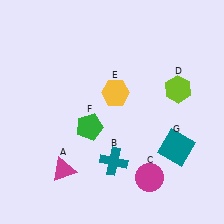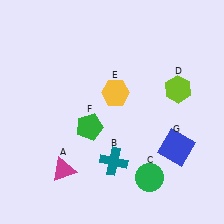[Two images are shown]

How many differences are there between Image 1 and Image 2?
There are 2 differences between the two images.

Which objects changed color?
C changed from magenta to green. G changed from teal to blue.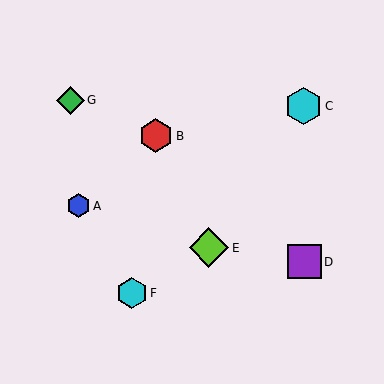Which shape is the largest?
The lime diamond (labeled E) is the largest.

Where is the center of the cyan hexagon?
The center of the cyan hexagon is at (303, 106).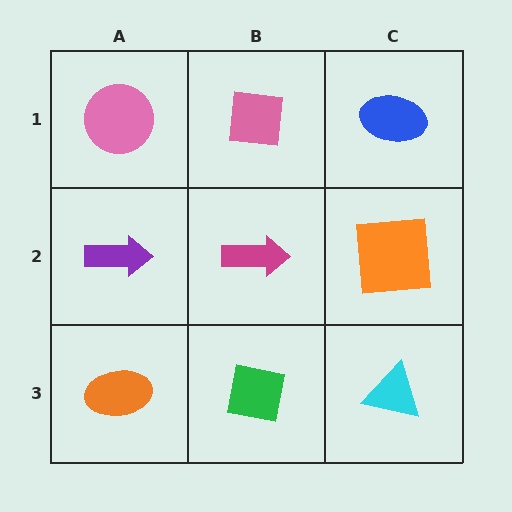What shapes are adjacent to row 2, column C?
A blue ellipse (row 1, column C), a cyan triangle (row 3, column C), a magenta arrow (row 2, column B).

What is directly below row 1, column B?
A magenta arrow.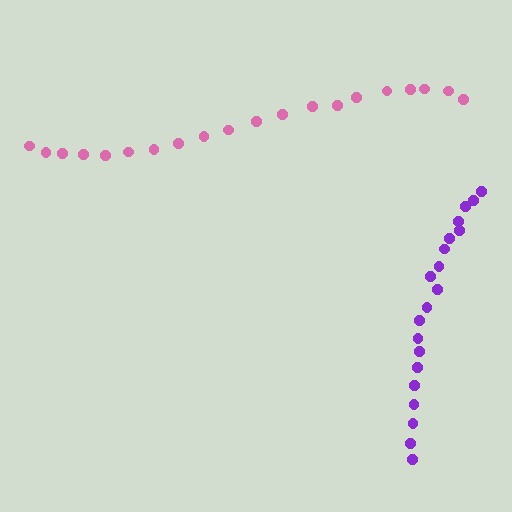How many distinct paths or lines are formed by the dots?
There are 2 distinct paths.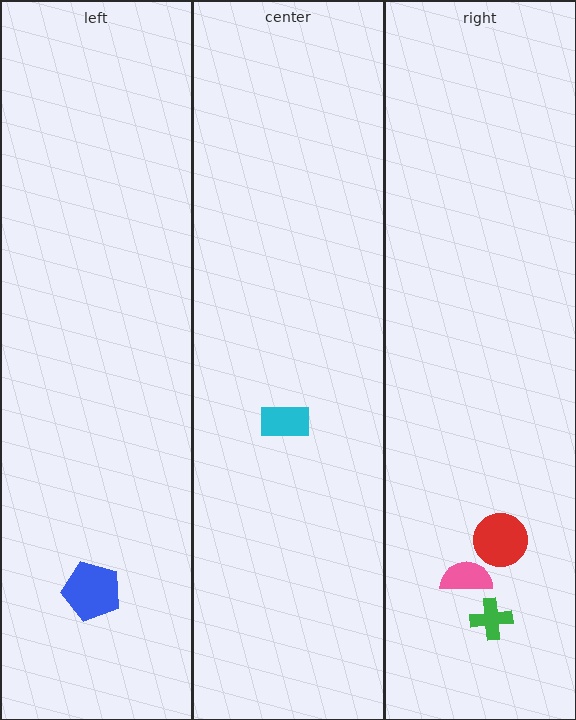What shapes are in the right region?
The green cross, the pink semicircle, the red circle.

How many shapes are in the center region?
1.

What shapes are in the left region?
The blue pentagon.